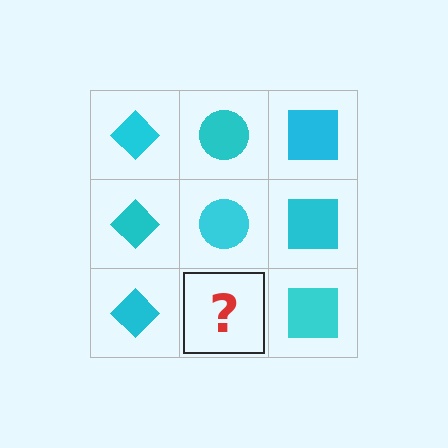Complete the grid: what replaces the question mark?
The question mark should be replaced with a cyan circle.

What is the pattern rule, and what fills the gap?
The rule is that each column has a consistent shape. The gap should be filled with a cyan circle.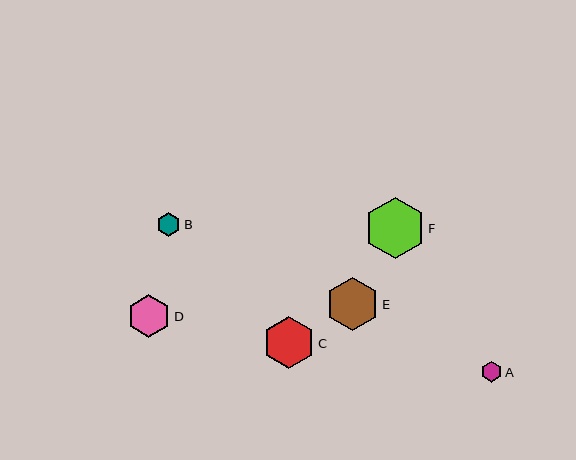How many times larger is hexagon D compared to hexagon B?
Hexagon D is approximately 1.9 times the size of hexagon B.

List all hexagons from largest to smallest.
From largest to smallest: F, E, C, D, B, A.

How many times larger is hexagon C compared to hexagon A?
Hexagon C is approximately 2.5 times the size of hexagon A.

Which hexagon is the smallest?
Hexagon A is the smallest with a size of approximately 21 pixels.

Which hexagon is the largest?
Hexagon F is the largest with a size of approximately 61 pixels.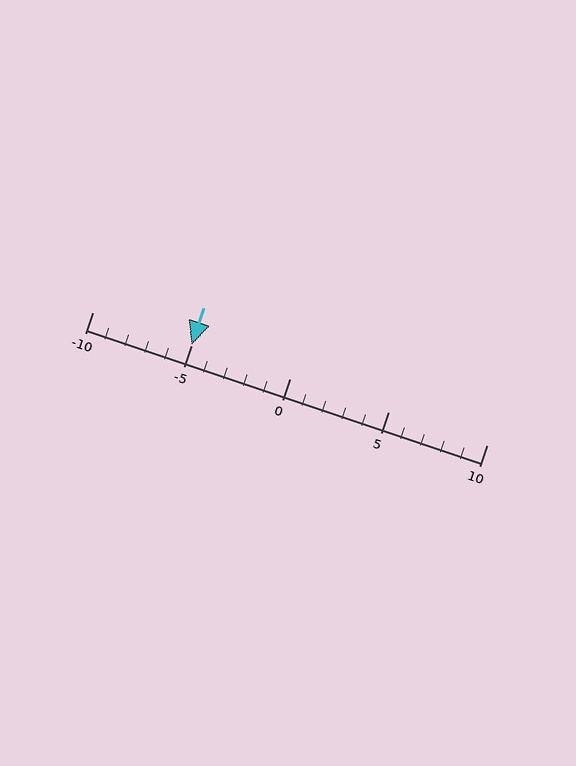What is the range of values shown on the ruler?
The ruler shows values from -10 to 10.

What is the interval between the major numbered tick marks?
The major tick marks are spaced 5 units apart.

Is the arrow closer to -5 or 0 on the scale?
The arrow is closer to -5.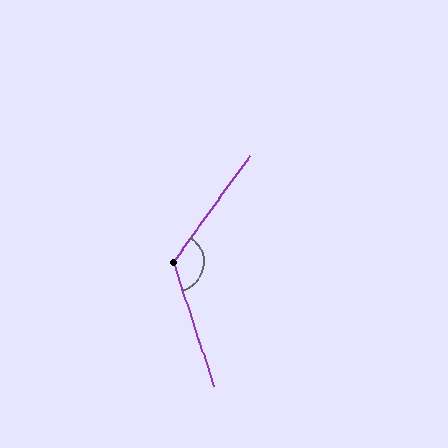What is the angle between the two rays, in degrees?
Approximately 126 degrees.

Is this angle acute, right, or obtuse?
It is obtuse.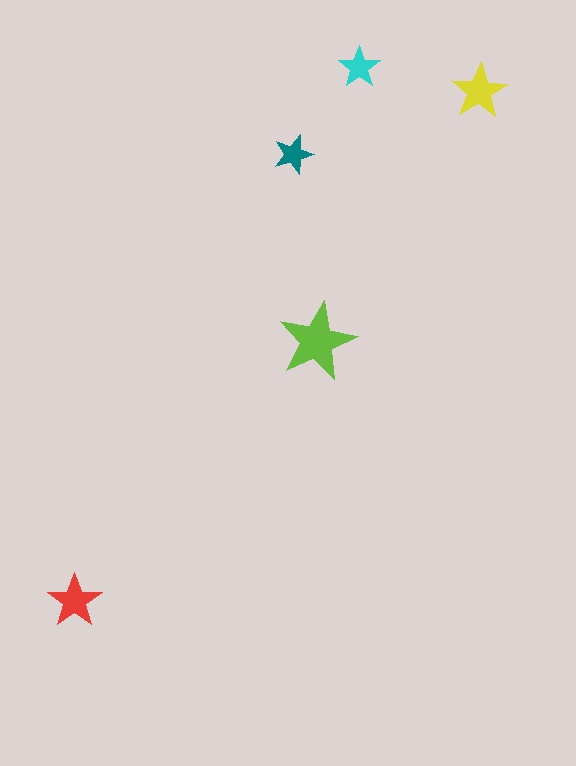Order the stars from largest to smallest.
the lime one, the yellow one, the red one, the cyan one, the teal one.